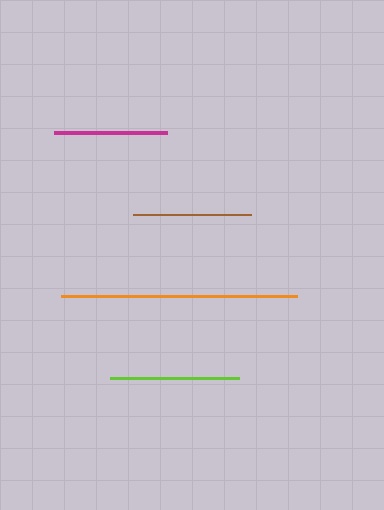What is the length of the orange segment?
The orange segment is approximately 236 pixels long.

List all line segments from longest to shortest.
From longest to shortest: orange, lime, brown, magenta.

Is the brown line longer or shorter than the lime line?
The lime line is longer than the brown line.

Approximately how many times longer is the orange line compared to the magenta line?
The orange line is approximately 2.1 times the length of the magenta line.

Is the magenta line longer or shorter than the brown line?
The brown line is longer than the magenta line.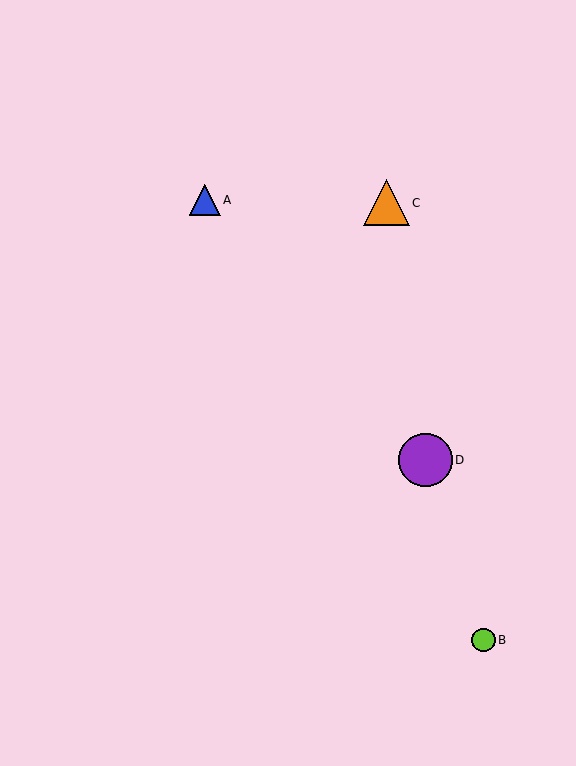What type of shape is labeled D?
Shape D is a purple circle.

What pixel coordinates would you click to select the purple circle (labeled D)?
Click at (425, 460) to select the purple circle D.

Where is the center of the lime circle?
The center of the lime circle is at (483, 640).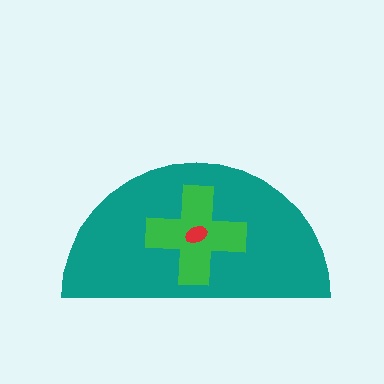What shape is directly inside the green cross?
The red ellipse.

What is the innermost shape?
The red ellipse.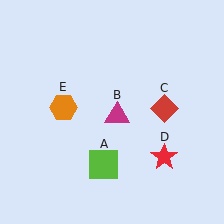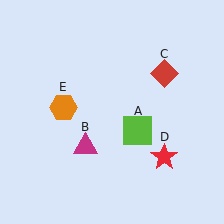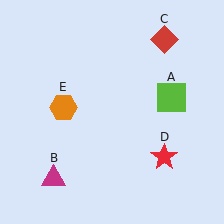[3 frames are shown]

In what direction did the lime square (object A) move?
The lime square (object A) moved up and to the right.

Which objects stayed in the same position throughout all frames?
Red star (object D) and orange hexagon (object E) remained stationary.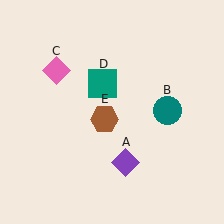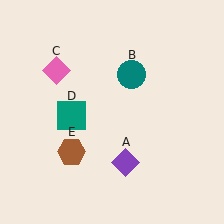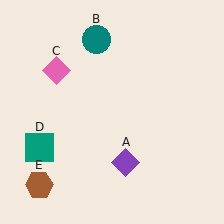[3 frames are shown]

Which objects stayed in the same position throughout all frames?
Purple diamond (object A) and pink diamond (object C) remained stationary.